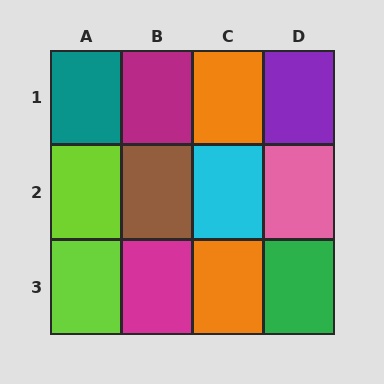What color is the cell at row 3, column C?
Orange.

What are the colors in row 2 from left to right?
Lime, brown, cyan, pink.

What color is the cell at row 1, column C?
Orange.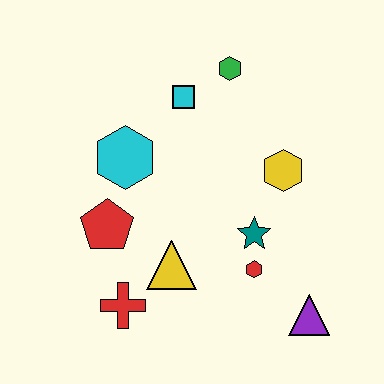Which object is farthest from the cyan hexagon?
The purple triangle is farthest from the cyan hexagon.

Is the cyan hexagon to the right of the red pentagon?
Yes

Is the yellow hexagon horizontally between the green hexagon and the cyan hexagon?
No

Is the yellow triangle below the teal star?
Yes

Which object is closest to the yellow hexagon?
The teal star is closest to the yellow hexagon.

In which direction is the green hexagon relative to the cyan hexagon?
The green hexagon is to the right of the cyan hexagon.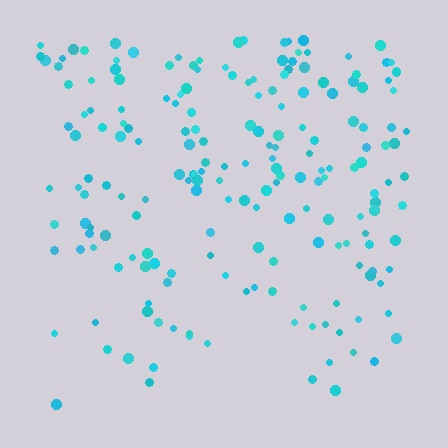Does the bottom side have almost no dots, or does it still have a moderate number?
Still a moderate number, just noticeably fewer than the top.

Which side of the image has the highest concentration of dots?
The top.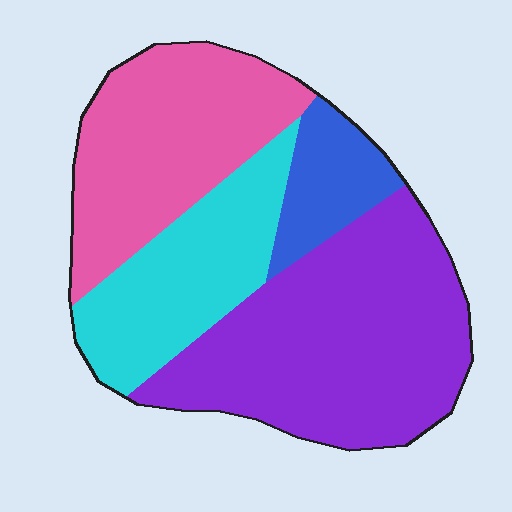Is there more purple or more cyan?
Purple.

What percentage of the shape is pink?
Pink covers about 30% of the shape.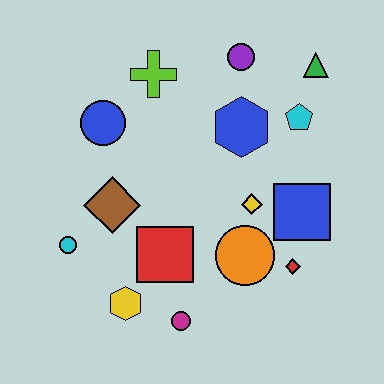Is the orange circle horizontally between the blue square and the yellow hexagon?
Yes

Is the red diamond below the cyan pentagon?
Yes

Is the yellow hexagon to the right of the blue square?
No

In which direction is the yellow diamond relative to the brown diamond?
The yellow diamond is to the right of the brown diamond.